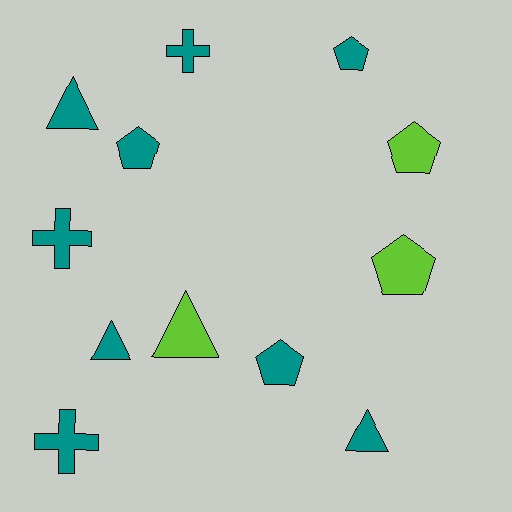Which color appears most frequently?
Teal, with 9 objects.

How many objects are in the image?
There are 12 objects.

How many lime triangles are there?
There is 1 lime triangle.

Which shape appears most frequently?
Pentagon, with 5 objects.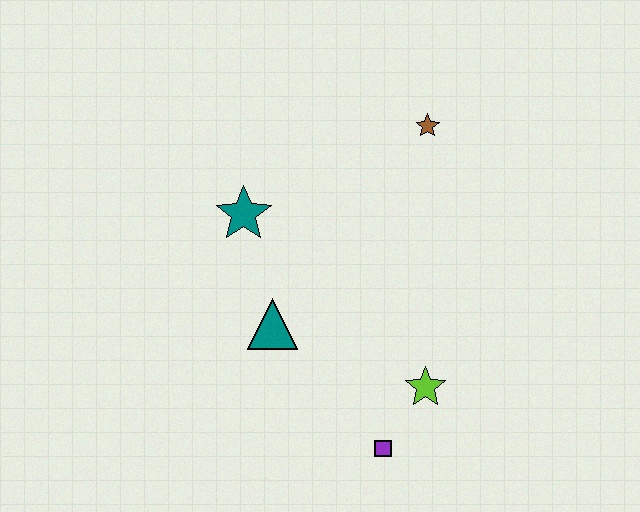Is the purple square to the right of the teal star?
Yes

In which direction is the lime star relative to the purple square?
The lime star is above the purple square.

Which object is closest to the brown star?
The teal star is closest to the brown star.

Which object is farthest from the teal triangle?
The brown star is farthest from the teal triangle.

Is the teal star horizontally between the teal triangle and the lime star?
No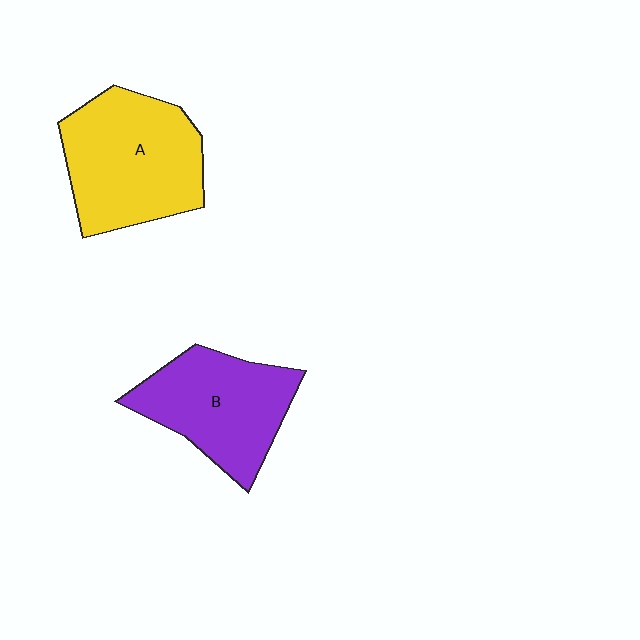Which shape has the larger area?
Shape A (yellow).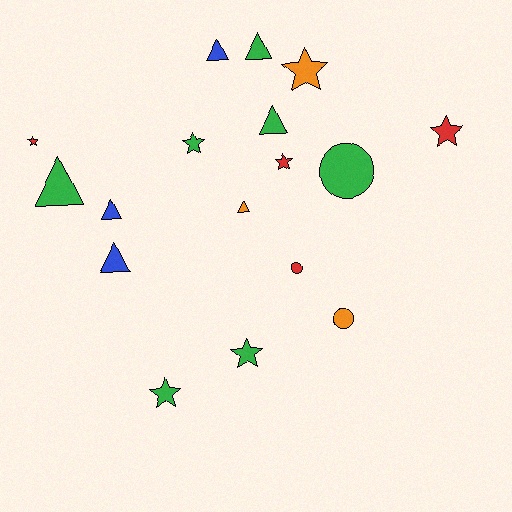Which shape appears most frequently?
Star, with 7 objects.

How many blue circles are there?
There are no blue circles.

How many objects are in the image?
There are 17 objects.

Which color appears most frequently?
Green, with 7 objects.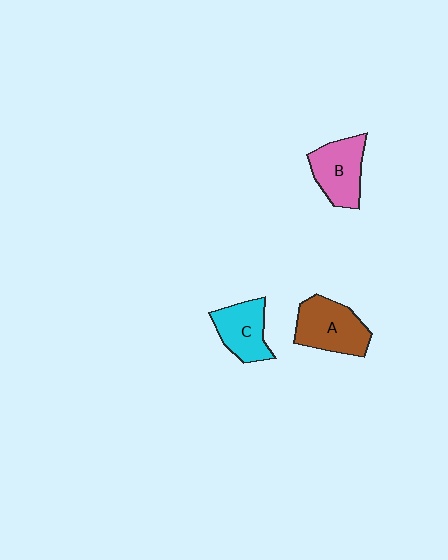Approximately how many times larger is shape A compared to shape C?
Approximately 1.3 times.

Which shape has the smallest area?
Shape C (cyan).